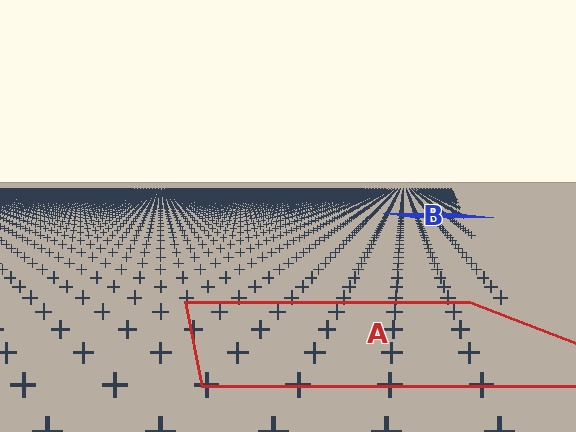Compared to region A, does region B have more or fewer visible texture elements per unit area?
Region B has more texture elements per unit area — they are packed more densely because it is farther away.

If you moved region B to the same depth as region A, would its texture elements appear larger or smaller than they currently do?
They would appear larger. At a closer depth, the same texture elements are projected at a bigger on-screen size.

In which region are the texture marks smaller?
The texture marks are smaller in region B, because it is farther away.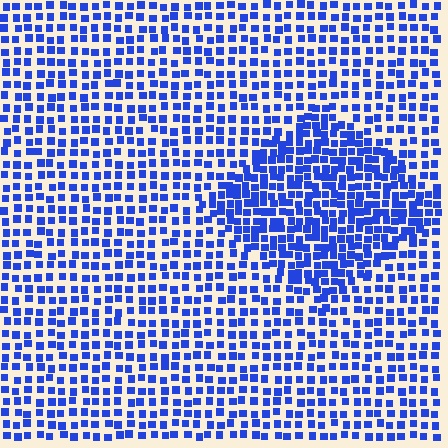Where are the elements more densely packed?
The elements are more densely packed inside the diamond boundary.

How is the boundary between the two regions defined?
The boundary is defined by a change in element density (approximately 1.7x ratio). All elements are the same color, size, and shape.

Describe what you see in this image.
The image contains small blue elements arranged at two different densities. A diamond-shaped region is visible where the elements are more densely packed than the surrounding area.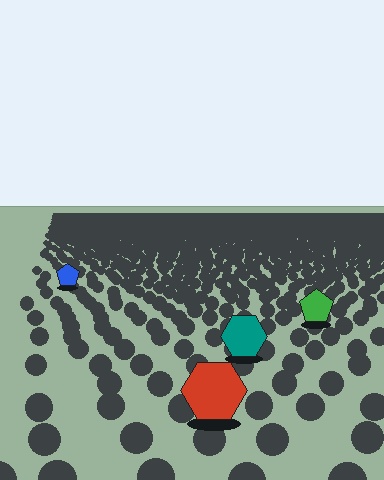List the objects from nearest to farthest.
From nearest to farthest: the red hexagon, the teal hexagon, the green pentagon, the blue pentagon.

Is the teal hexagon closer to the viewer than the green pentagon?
Yes. The teal hexagon is closer — you can tell from the texture gradient: the ground texture is coarser near it.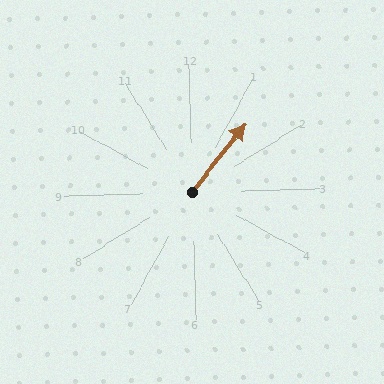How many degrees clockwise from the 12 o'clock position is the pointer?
Approximately 40 degrees.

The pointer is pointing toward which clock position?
Roughly 1 o'clock.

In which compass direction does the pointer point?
Northeast.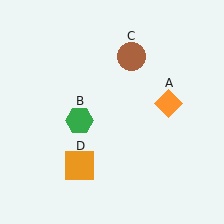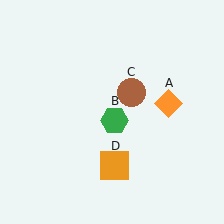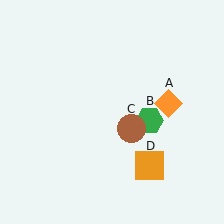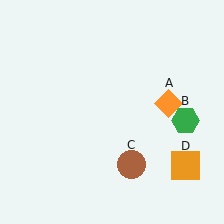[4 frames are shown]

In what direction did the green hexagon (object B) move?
The green hexagon (object B) moved right.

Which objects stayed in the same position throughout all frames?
Orange diamond (object A) remained stationary.